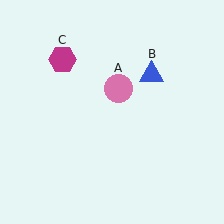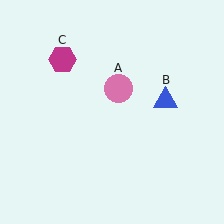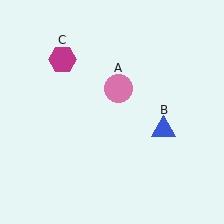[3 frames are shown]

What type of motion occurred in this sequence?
The blue triangle (object B) rotated clockwise around the center of the scene.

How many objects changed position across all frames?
1 object changed position: blue triangle (object B).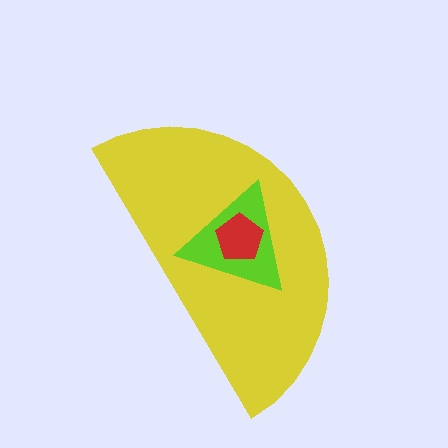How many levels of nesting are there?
3.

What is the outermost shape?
The yellow semicircle.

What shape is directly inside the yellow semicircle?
The lime triangle.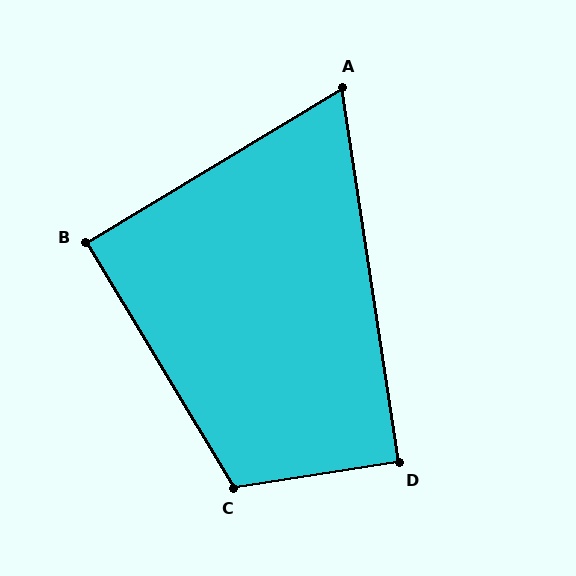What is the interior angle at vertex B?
Approximately 90 degrees (approximately right).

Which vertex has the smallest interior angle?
A, at approximately 68 degrees.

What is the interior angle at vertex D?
Approximately 90 degrees (approximately right).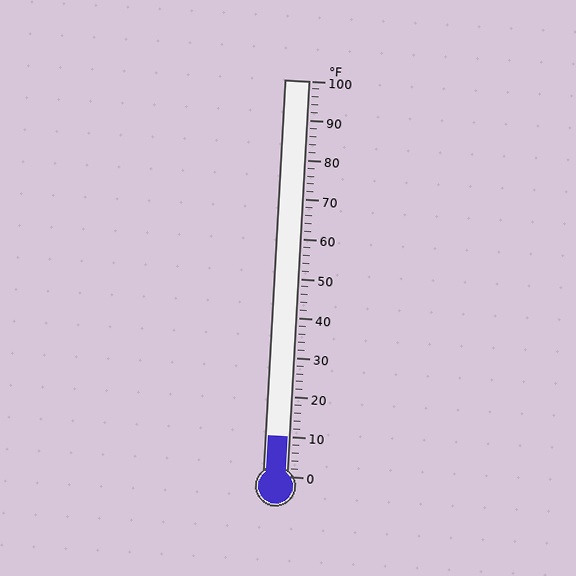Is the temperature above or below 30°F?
The temperature is below 30°F.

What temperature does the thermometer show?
The thermometer shows approximately 10°F.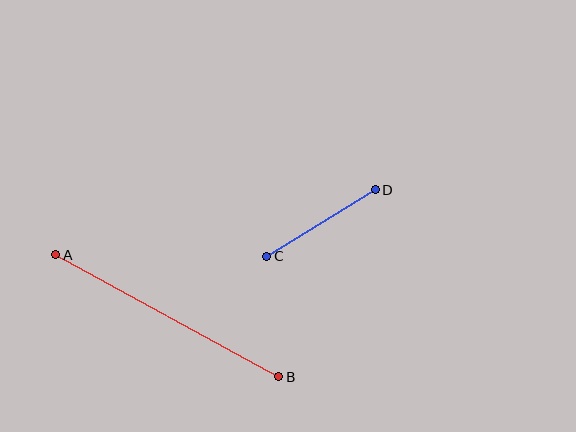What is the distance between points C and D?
The distance is approximately 127 pixels.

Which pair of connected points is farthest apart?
Points A and B are farthest apart.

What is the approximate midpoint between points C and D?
The midpoint is at approximately (321, 223) pixels.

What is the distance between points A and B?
The distance is approximately 254 pixels.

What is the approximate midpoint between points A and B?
The midpoint is at approximately (167, 316) pixels.